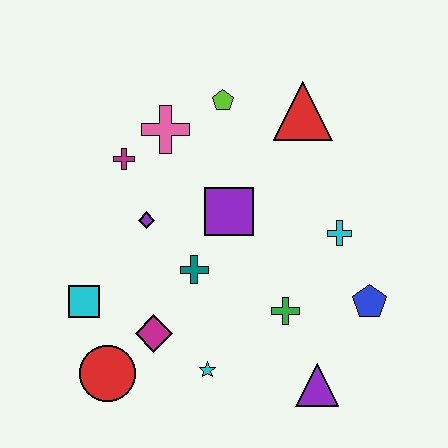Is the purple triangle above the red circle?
No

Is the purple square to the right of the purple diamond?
Yes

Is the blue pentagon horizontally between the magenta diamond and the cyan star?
No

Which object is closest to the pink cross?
The magenta cross is closest to the pink cross.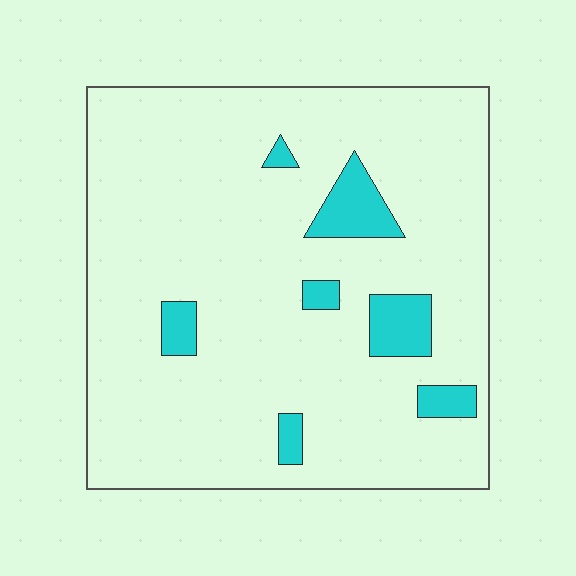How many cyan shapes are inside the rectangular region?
7.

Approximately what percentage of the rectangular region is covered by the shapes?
Approximately 10%.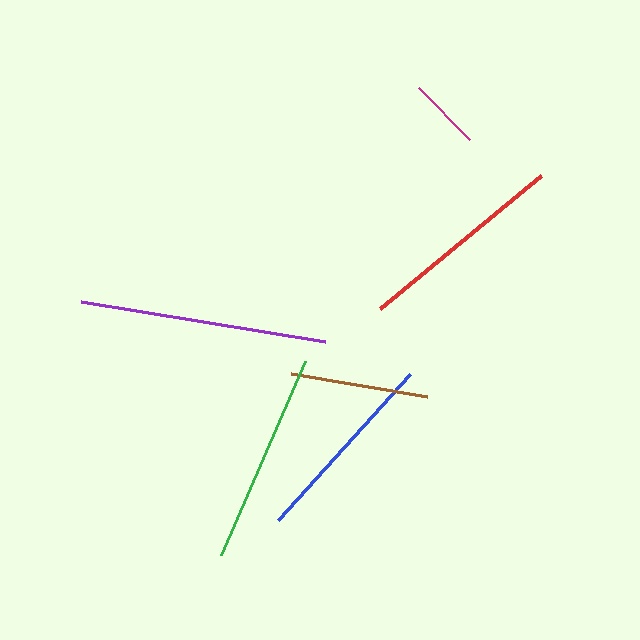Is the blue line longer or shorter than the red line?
The red line is longer than the blue line.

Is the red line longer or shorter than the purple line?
The purple line is longer than the red line.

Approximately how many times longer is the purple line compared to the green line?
The purple line is approximately 1.2 times the length of the green line.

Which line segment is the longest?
The purple line is the longest at approximately 248 pixels.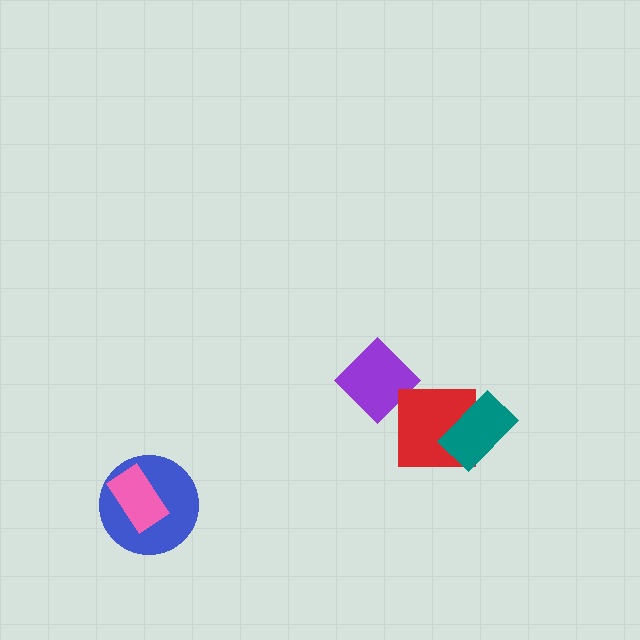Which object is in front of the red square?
The teal rectangle is in front of the red square.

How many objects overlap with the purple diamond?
0 objects overlap with the purple diamond.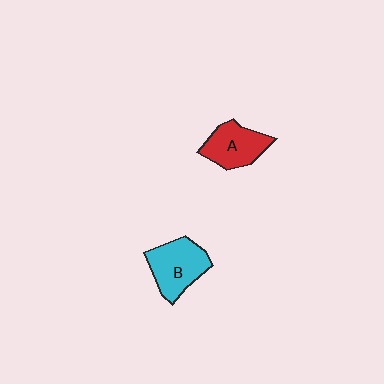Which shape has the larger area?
Shape B (cyan).